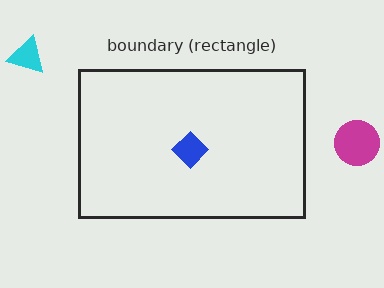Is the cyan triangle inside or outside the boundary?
Outside.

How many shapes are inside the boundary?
1 inside, 2 outside.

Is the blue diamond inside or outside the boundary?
Inside.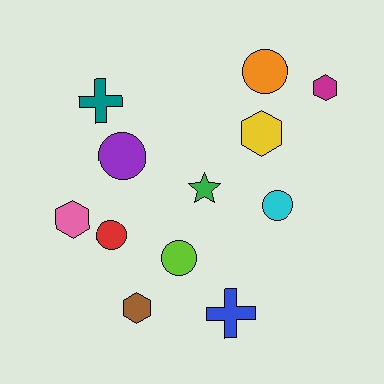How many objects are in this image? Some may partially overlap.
There are 12 objects.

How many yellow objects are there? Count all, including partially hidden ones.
There is 1 yellow object.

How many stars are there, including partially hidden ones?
There is 1 star.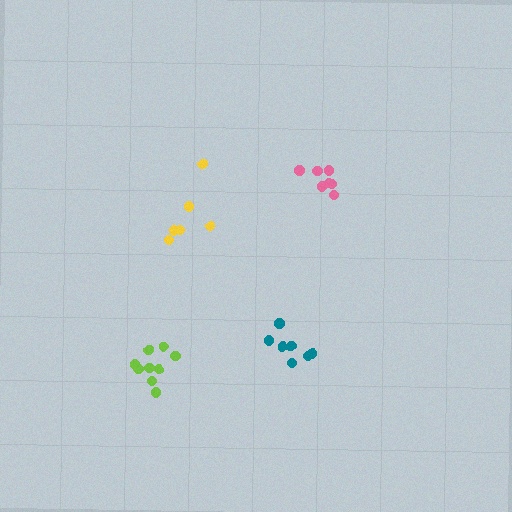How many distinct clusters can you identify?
There are 4 distinct clusters.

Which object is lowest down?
The lime cluster is bottommost.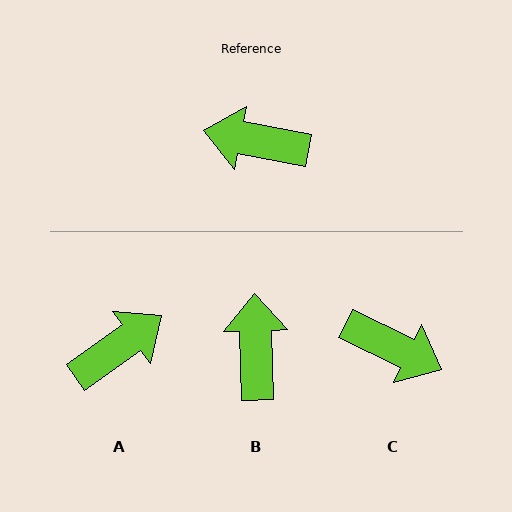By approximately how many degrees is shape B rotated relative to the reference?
Approximately 78 degrees clockwise.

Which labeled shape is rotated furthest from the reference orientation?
C, about 165 degrees away.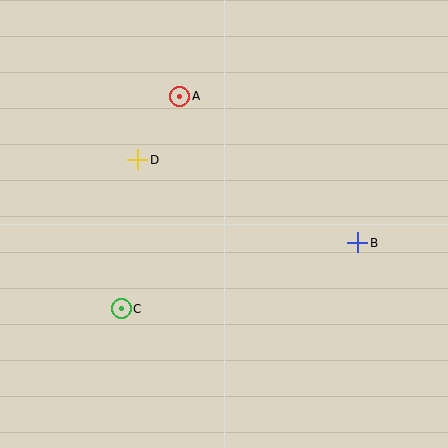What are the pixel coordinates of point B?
Point B is at (358, 243).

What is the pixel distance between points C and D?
The distance between C and D is 150 pixels.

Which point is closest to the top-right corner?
Point B is closest to the top-right corner.